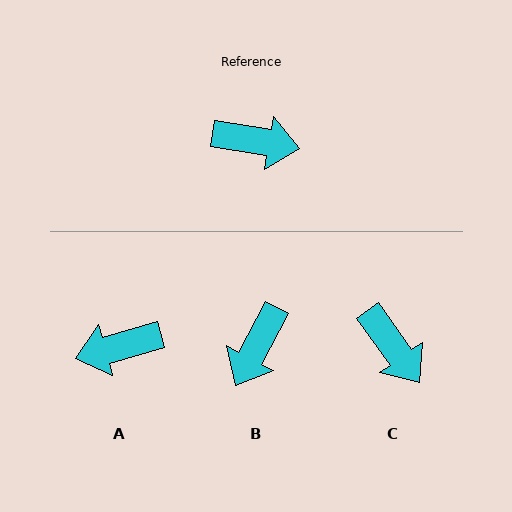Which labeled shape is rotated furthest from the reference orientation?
A, about 155 degrees away.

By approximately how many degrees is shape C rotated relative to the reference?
Approximately 45 degrees clockwise.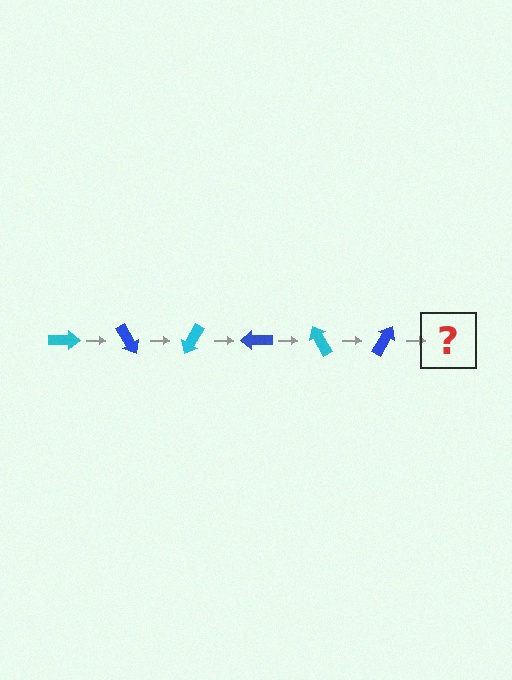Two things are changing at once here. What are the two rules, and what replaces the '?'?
The two rules are that it rotates 60 degrees each step and the color cycles through cyan and blue. The '?' should be a cyan arrow, rotated 360 degrees from the start.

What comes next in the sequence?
The next element should be a cyan arrow, rotated 360 degrees from the start.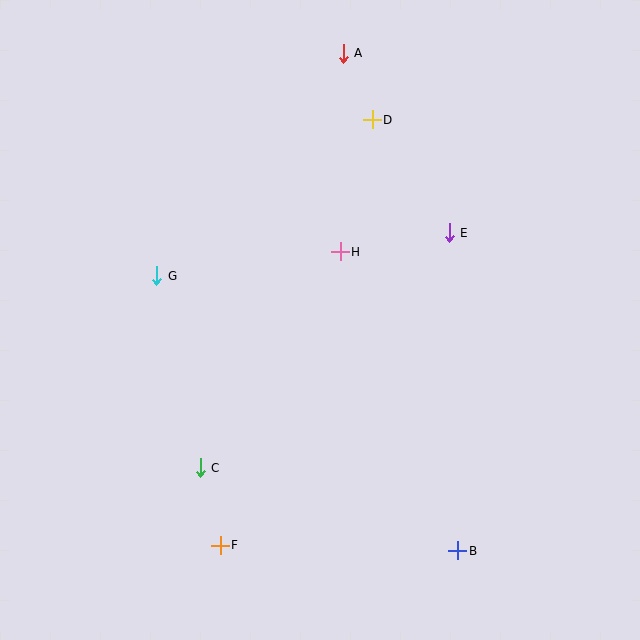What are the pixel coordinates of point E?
Point E is at (449, 233).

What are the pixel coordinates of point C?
Point C is at (200, 468).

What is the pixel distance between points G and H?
The distance between G and H is 185 pixels.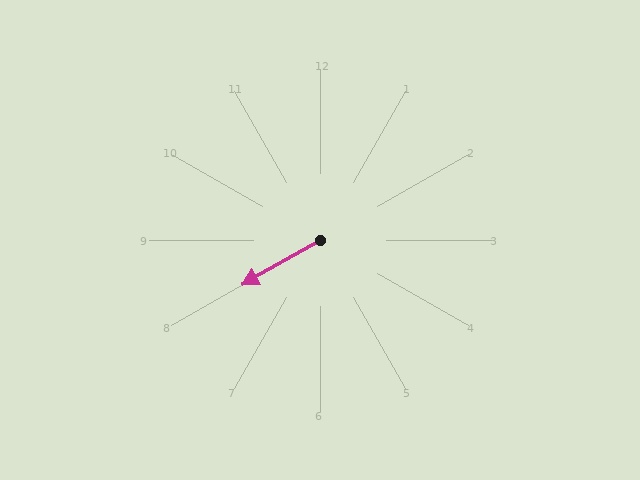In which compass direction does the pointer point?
Southwest.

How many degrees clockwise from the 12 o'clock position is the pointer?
Approximately 240 degrees.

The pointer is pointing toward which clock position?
Roughly 8 o'clock.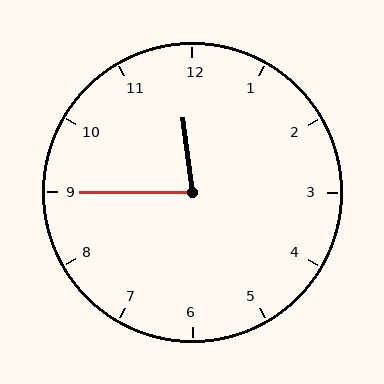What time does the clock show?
11:45.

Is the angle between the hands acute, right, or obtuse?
It is acute.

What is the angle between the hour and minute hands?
Approximately 82 degrees.